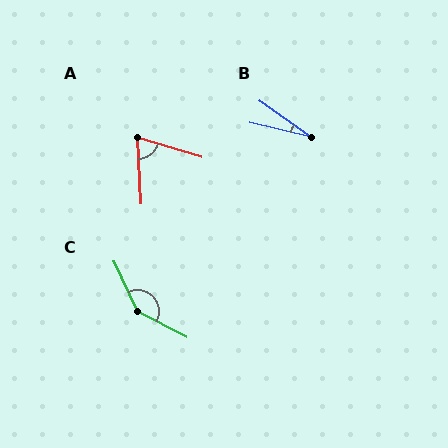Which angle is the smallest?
B, at approximately 21 degrees.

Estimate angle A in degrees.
Approximately 70 degrees.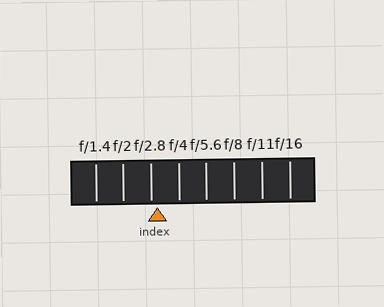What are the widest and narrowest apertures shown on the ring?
The widest aperture shown is f/1.4 and the narrowest is f/16.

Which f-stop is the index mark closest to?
The index mark is closest to f/2.8.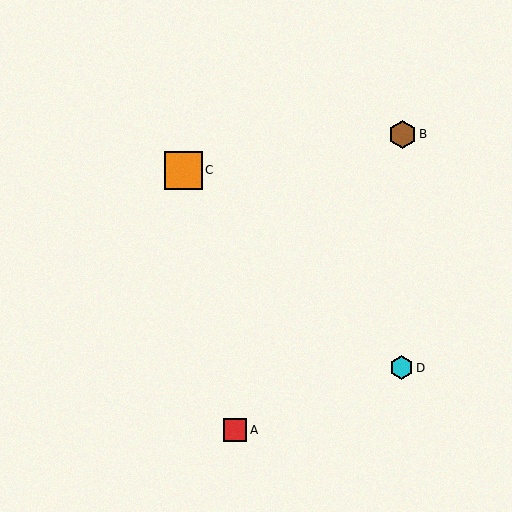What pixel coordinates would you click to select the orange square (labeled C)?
Click at (183, 170) to select the orange square C.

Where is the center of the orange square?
The center of the orange square is at (183, 170).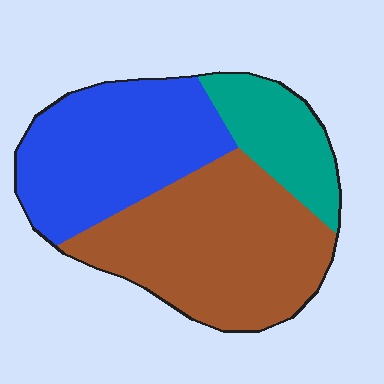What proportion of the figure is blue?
Blue covers around 35% of the figure.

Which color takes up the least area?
Teal, at roughly 15%.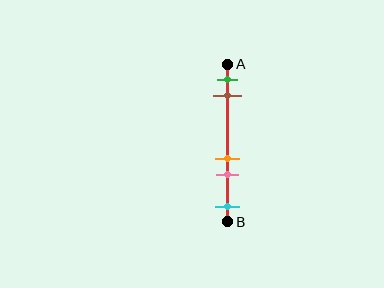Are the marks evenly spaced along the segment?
No, the marks are not evenly spaced.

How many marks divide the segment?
There are 5 marks dividing the segment.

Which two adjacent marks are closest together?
The orange and pink marks are the closest adjacent pair.